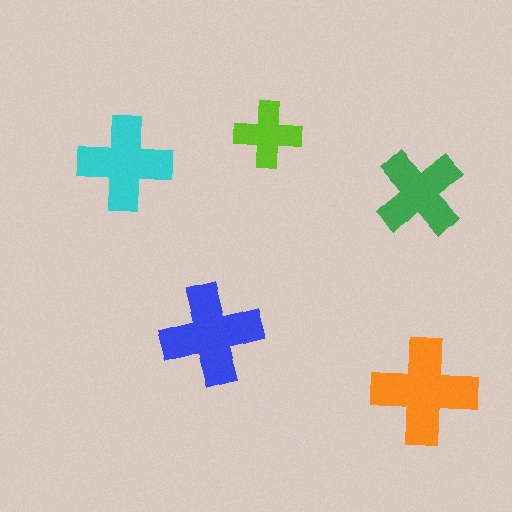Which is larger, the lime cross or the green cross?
The green one.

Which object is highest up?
The lime cross is topmost.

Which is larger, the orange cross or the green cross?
The orange one.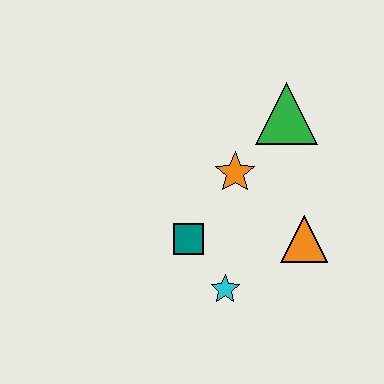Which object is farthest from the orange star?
The cyan star is farthest from the orange star.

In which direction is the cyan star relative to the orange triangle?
The cyan star is to the left of the orange triangle.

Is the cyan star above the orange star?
No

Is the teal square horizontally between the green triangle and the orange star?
No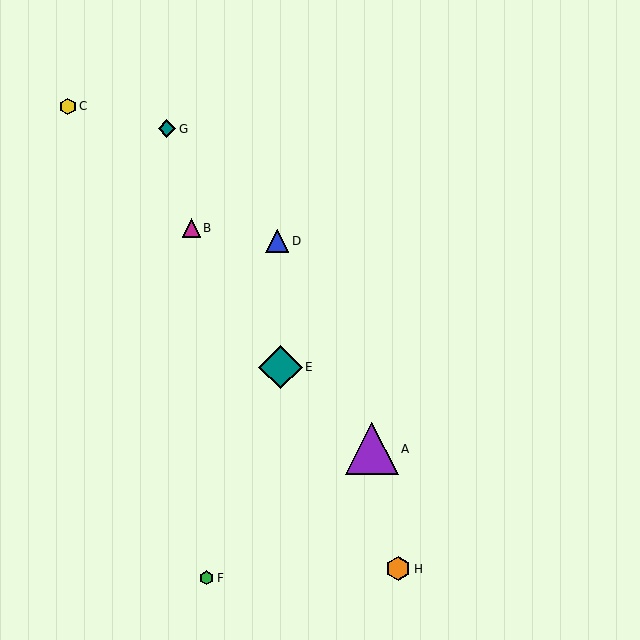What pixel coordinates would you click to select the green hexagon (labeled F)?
Click at (207, 578) to select the green hexagon F.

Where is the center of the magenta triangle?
The center of the magenta triangle is at (191, 228).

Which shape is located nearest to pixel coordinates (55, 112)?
The yellow hexagon (labeled C) at (68, 106) is nearest to that location.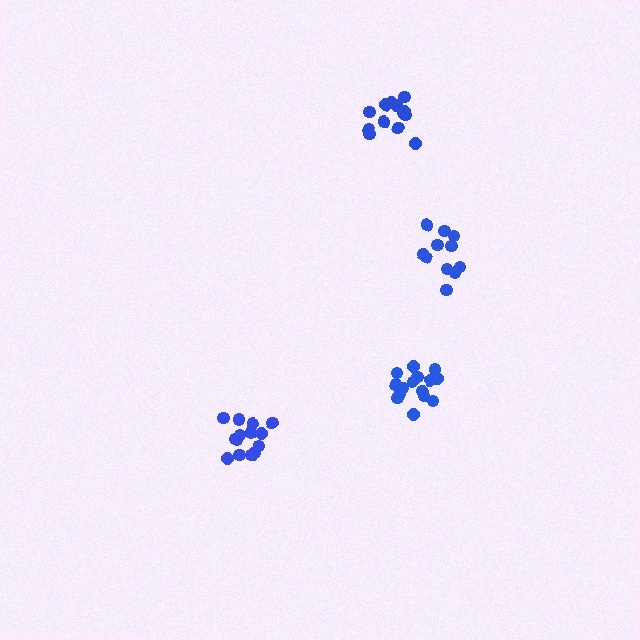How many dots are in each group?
Group 1: 11 dots, Group 2: 14 dots, Group 3: 15 dots, Group 4: 13 dots (53 total).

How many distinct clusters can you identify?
There are 4 distinct clusters.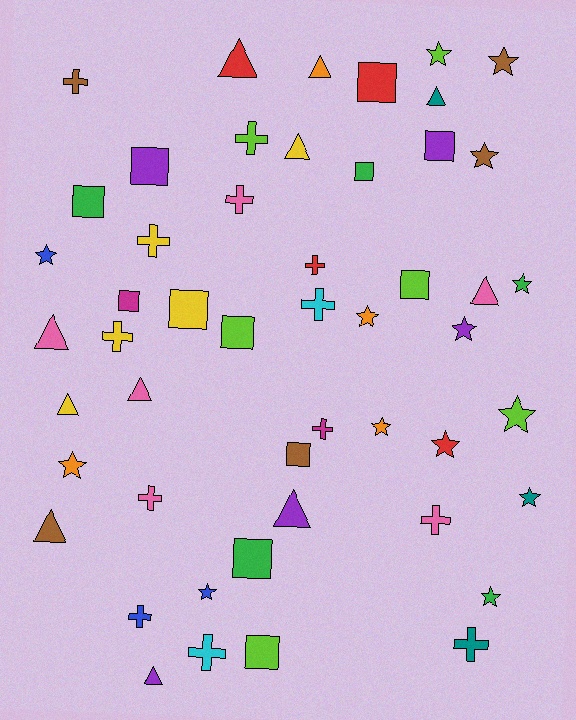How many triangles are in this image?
There are 11 triangles.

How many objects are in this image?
There are 50 objects.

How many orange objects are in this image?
There are 4 orange objects.